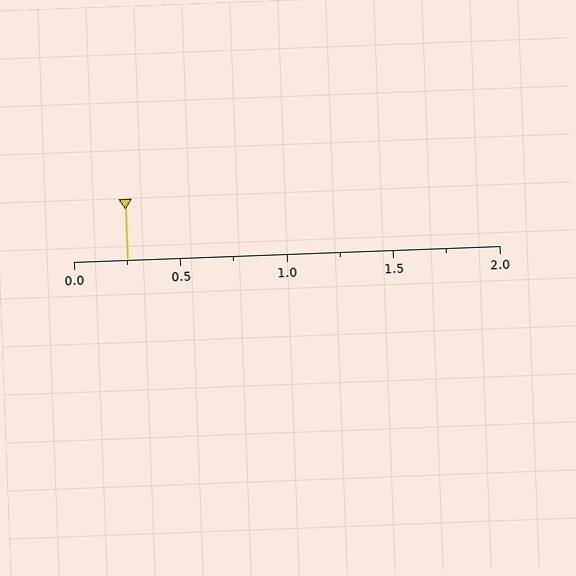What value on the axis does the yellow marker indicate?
The marker indicates approximately 0.25.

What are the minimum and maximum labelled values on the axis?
The axis runs from 0.0 to 2.0.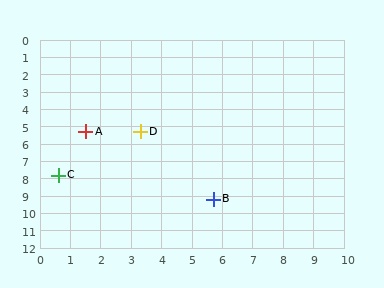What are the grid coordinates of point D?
Point D is at approximately (3.3, 5.3).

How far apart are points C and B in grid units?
Points C and B are about 5.3 grid units apart.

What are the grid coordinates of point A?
Point A is at approximately (1.5, 5.3).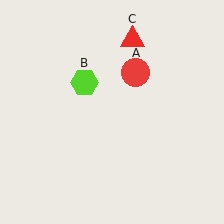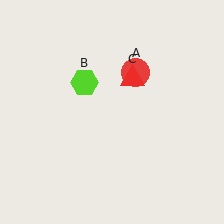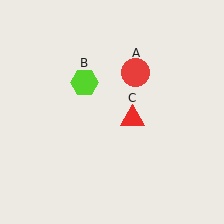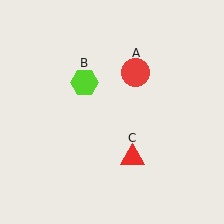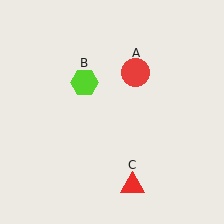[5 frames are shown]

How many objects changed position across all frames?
1 object changed position: red triangle (object C).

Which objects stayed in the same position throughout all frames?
Red circle (object A) and lime hexagon (object B) remained stationary.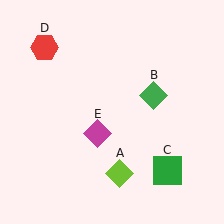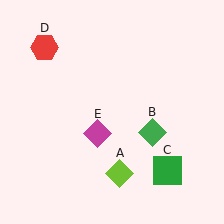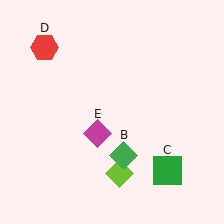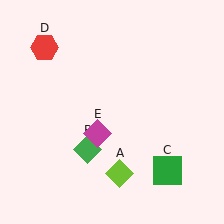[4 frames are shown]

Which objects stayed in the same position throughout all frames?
Lime diamond (object A) and green square (object C) and red hexagon (object D) and magenta diamond (object E) remained stationary.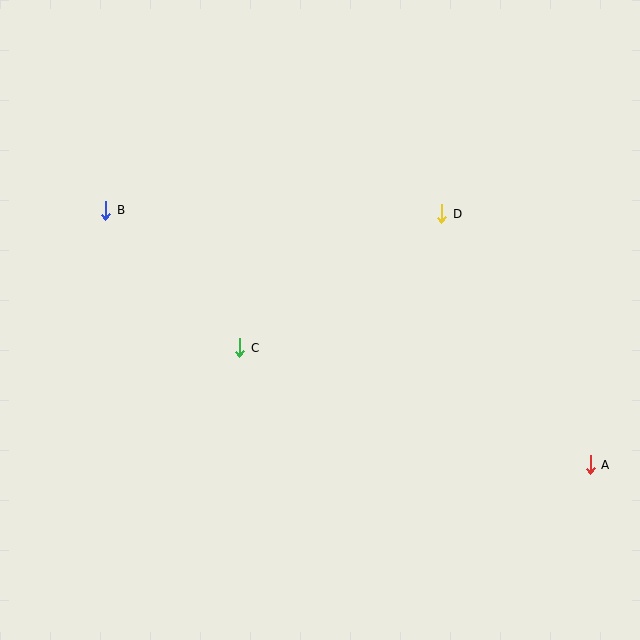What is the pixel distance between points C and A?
The distance between C and A is 370 pixels.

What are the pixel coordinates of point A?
Point A is at (590, 465).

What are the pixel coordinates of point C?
Point C is at (240, 348).